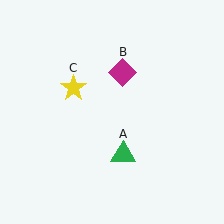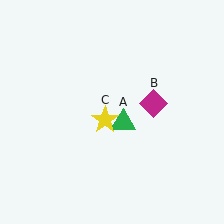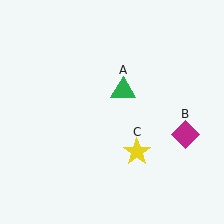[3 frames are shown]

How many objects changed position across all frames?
3 objects changed position: green triangle (object A), magenta diamond (object B), yellow star (object C).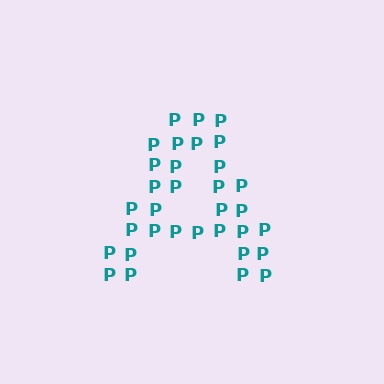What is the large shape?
The large shape is the letter A.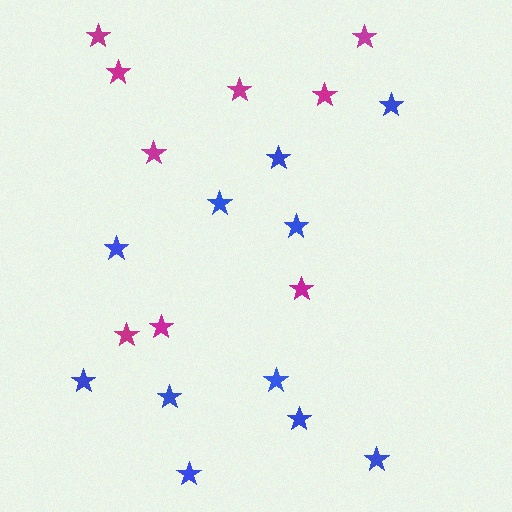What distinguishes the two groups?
There are 2 groups: one group of magenta stars (9) and one group of blue stars (11).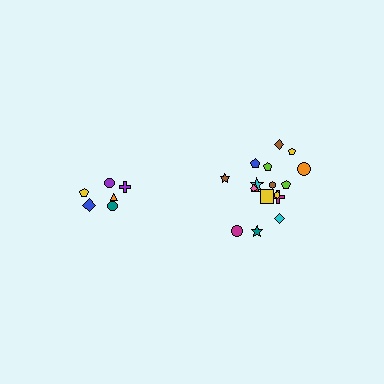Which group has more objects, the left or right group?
The right group.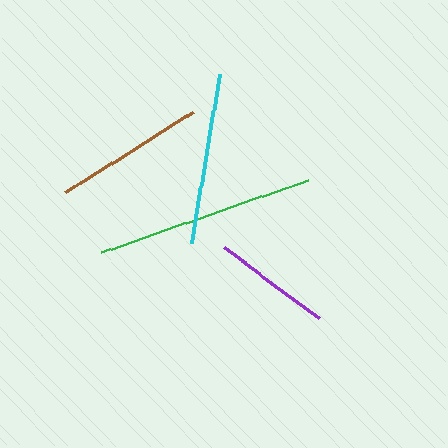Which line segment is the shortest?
The purple line is the shortest at approximately 119 pixels.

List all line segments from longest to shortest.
From longest to shortest: green, cyan, brown, purple.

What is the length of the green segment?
The green segment is approximately 219 pixels long.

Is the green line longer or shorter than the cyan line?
The green line is longer than the cyan line.